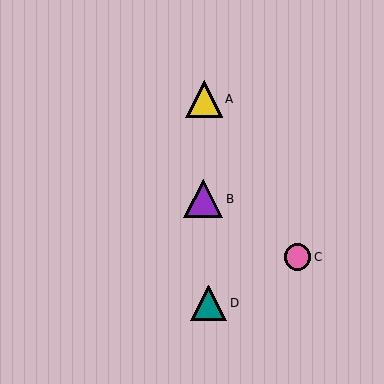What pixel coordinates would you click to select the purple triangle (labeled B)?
Click at (203, 199) to select the purple triangle B.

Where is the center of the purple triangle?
The center of the purple triangle is at (203, 199).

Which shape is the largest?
The purple triangle (labeled B) is the largest.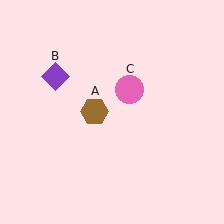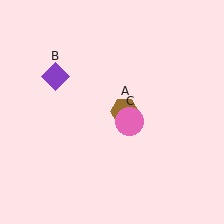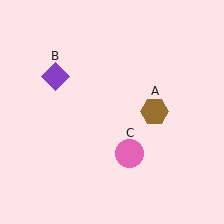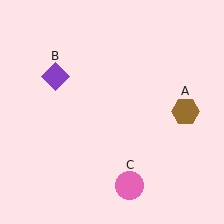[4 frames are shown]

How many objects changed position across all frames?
2 objects changed position: brown hexagon (object A), pink circle (object C).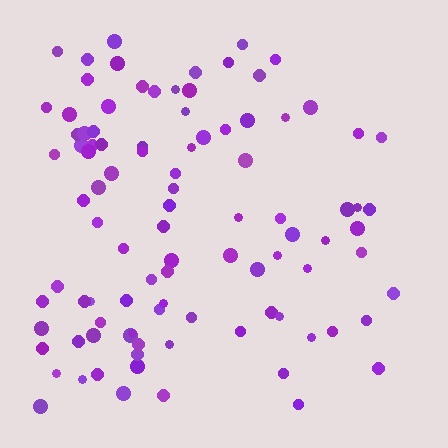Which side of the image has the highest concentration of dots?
The left.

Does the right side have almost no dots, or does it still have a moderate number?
Still a moderate number, just noticeably fewer than the left.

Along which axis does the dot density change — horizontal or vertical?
Horizontal.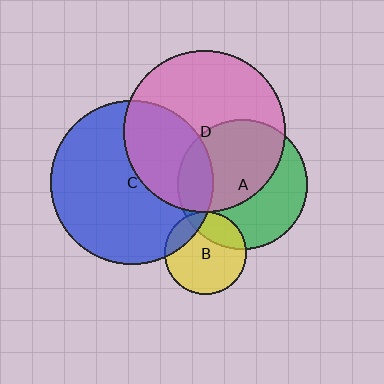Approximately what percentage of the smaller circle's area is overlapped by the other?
Approximately 15%.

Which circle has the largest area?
Circle C (blue).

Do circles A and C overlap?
Yes.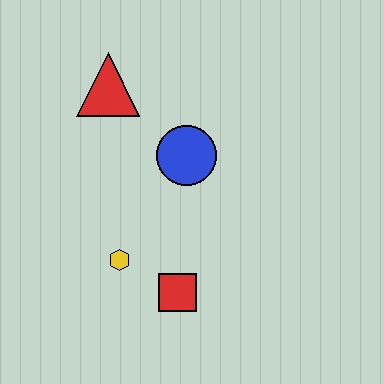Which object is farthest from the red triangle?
The red square is farthest from the red triangle.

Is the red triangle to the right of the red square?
No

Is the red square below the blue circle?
Yes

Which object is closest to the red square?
The yellow hexagon is closest to the red square.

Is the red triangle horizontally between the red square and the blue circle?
No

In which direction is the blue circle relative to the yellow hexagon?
The blue circle is above the yellow hexagon.